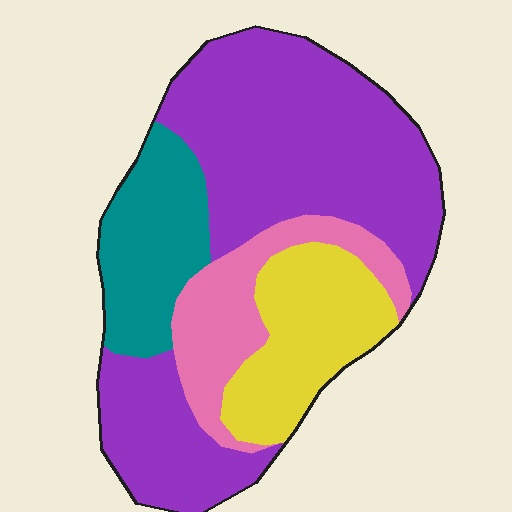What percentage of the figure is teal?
Teal covers 16% of the figure.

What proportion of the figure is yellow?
Yellow takes up less than a quarter of the figure.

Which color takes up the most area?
Purple, at roughly 50%.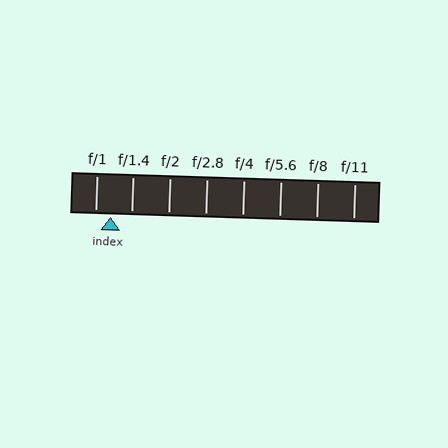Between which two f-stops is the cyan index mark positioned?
The index mark is between f/1 and f/1.4.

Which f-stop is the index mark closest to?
The index mark is closest to f/1.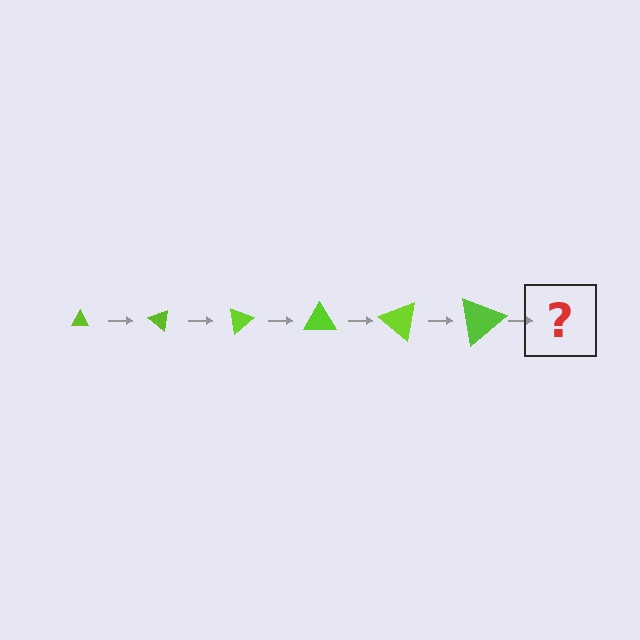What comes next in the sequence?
The next element should be a triangle, larger than the previous one and rotated 240 degrees from the start.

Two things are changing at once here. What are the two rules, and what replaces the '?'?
The two rules are that the triangle grows larger each step and it rotates 40 degrees each step. The '?' should be a triangle, larger than the previous one and rotated 240 degrees from the start.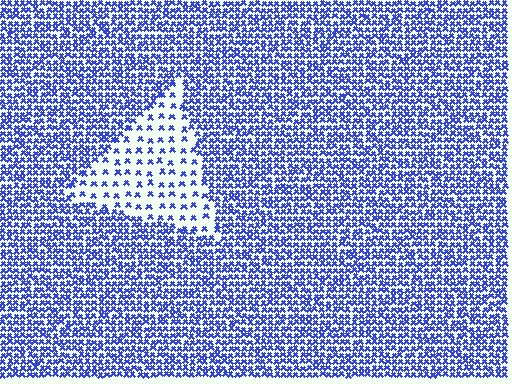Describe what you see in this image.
The image contains small blue elements arranged at two different densities. A triangle-shaped region is visible where the elements are less densely packed than the surrounding area.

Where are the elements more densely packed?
The elements are more densely packed outside the triangle boundary.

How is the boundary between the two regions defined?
The boundary is defined by a change in element density (approximately 2.9x ratio). All elements are the same color, size, and shape.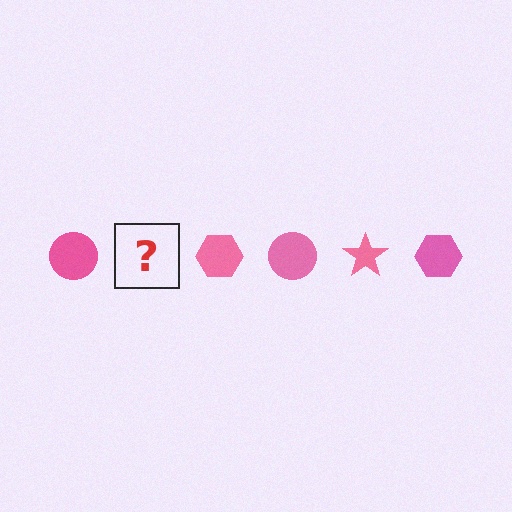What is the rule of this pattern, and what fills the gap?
The rule is that the pattern cycles through circle, star, hexagon shapes in pink. The gap should be filled with a pink star.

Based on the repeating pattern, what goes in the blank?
The blank should be a pink star.